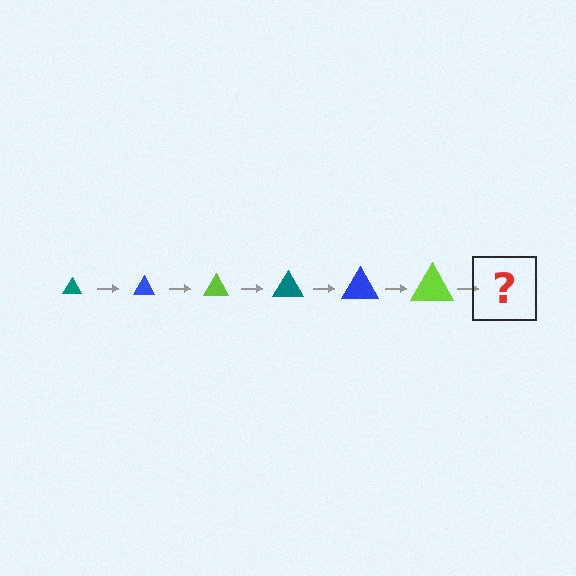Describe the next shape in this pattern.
It should be a teal triangle, larger than the previous one.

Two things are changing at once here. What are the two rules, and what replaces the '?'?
The two rules are that the triangle grows larger each step and the color cycles through teal, blue, and lime. The '?' should be a teal triangle, larger than the previous one.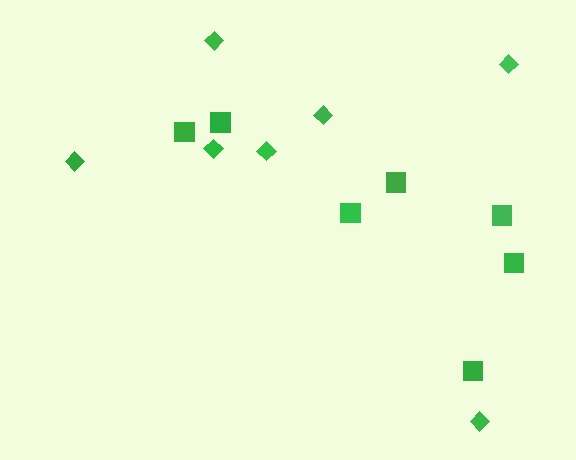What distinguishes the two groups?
There are 2 groups: one group of diamonds (7) and one group of squares (7).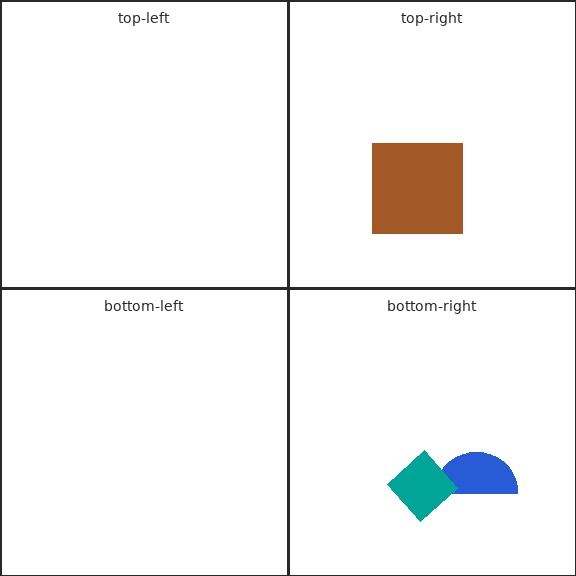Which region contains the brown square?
The top-right region.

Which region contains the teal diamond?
The bottom-right region.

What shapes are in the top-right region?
The brown square.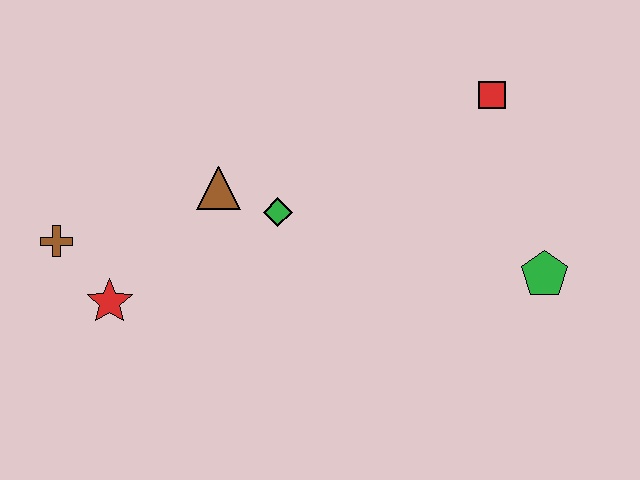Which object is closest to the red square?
The green pentagon is closest to the red square.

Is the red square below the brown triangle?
No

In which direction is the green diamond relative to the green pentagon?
The green diamond is to the left of the green pentagon.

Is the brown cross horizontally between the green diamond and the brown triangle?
No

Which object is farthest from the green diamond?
The green pentagon is farthest from the green diamond.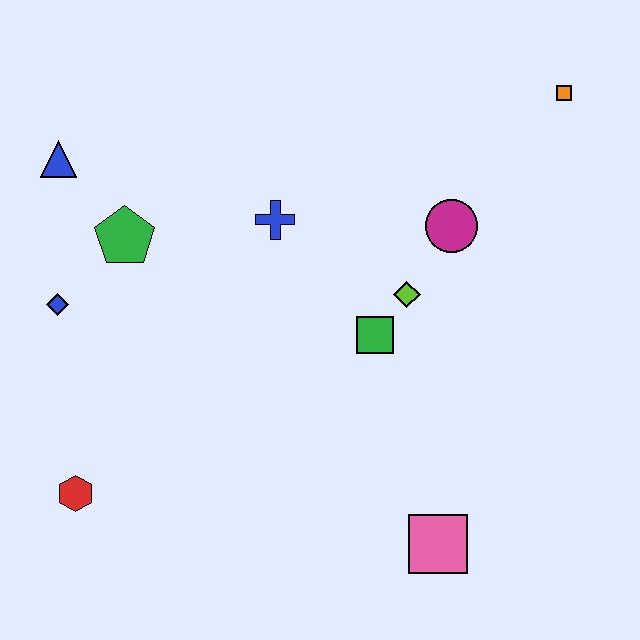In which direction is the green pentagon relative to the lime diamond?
The green pentagon is to the left of the lime diamond.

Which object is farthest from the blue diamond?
The orange square is farthest from the blue diamond.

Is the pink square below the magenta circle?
Yes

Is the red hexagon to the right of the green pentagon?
No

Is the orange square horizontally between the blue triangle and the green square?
No